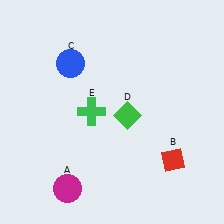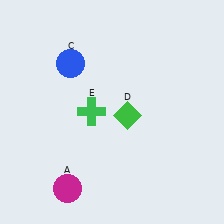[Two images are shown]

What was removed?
The red diamond (B) was removed in Image 2.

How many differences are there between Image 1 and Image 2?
There is 1 difference between the two images.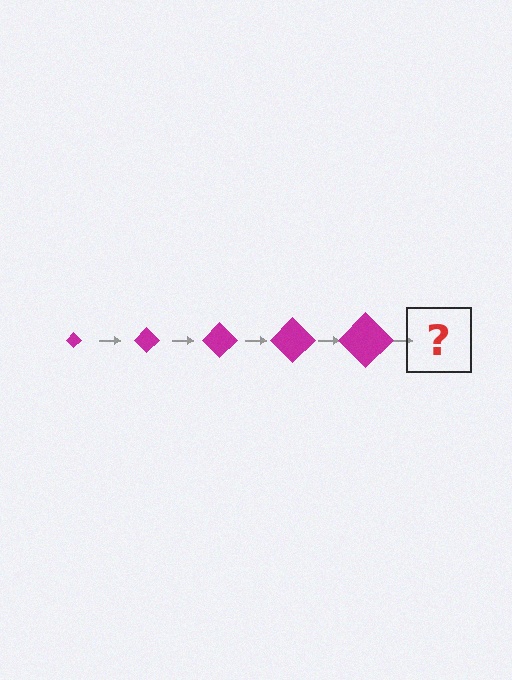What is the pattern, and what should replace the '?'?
The pattern is that the diamond gets progressively larger each step. The '?' should be a magenta diamond, larger than the previous one.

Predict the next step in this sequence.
The next step is a magenta diamond, larger than the previous one.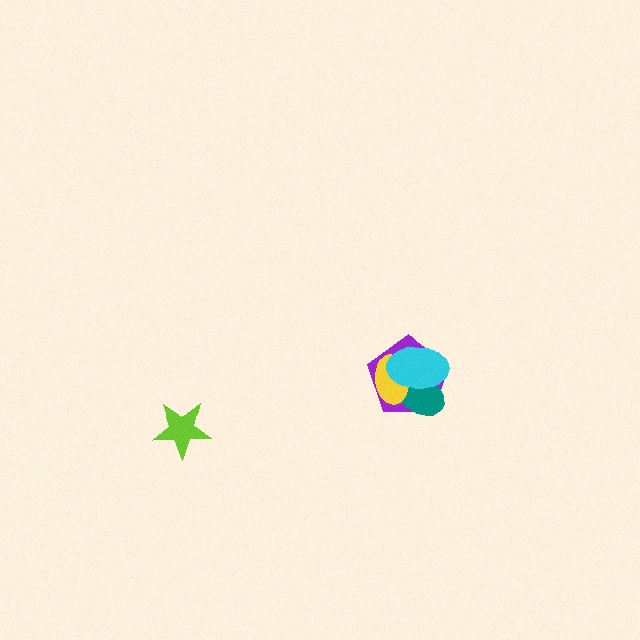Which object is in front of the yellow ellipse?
The cyan ellipse is in front of the yellow ellipse.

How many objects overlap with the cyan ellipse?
3 objects overlap with the cyan ellipse.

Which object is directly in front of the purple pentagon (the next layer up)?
The teal ellipse is directly in front of the purple pentagon.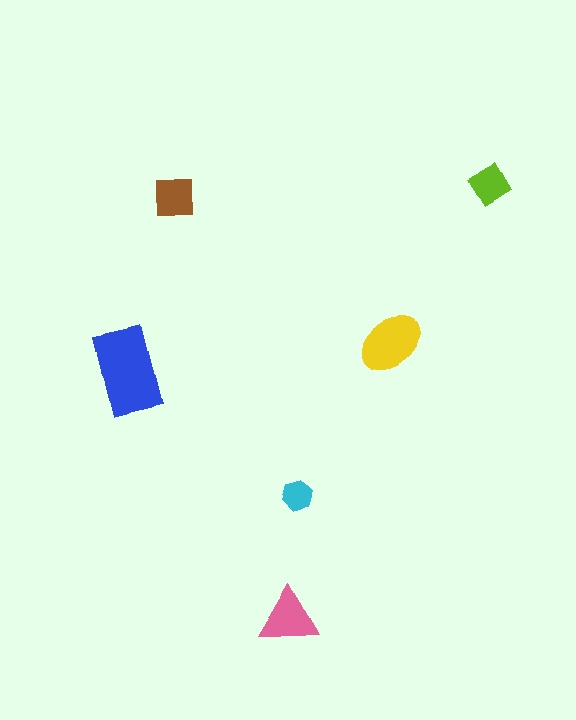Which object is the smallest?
The cyan hexagon.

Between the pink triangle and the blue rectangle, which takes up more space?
The blue rectangle.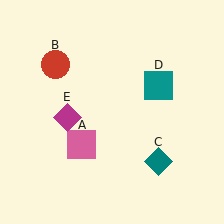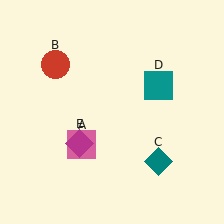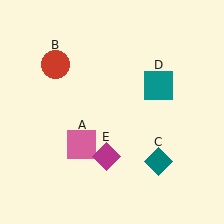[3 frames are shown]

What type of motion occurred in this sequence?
The magenta diamond (object E) rotated counterclockwise around the center of the scene.